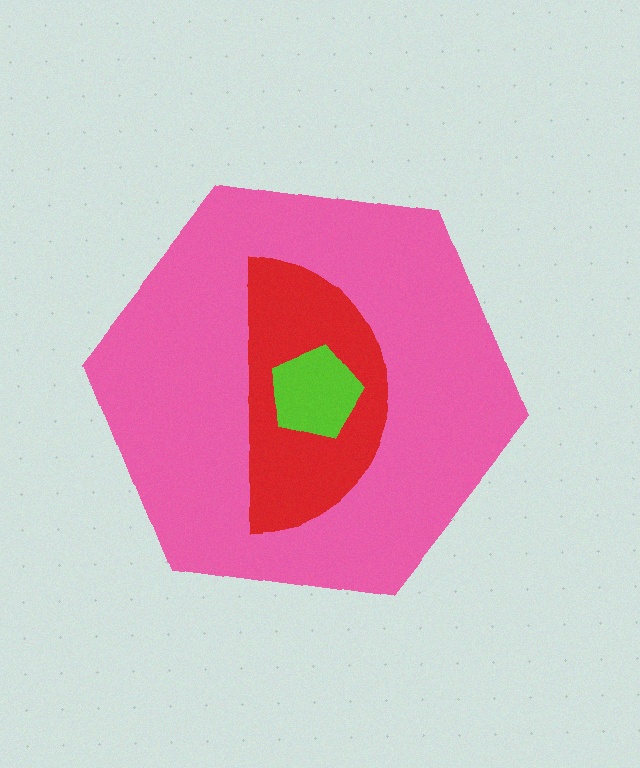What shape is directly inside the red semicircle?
The lime pentagon.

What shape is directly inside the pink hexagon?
The red semicircle.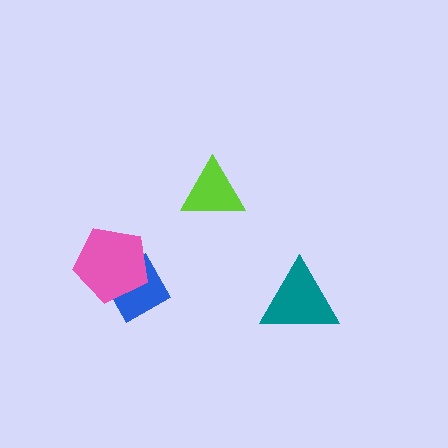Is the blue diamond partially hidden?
Yes, it is partially covered by another shape.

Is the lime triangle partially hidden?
No, no other shape covers it.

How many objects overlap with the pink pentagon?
1 object overlaps with the pink pentagon.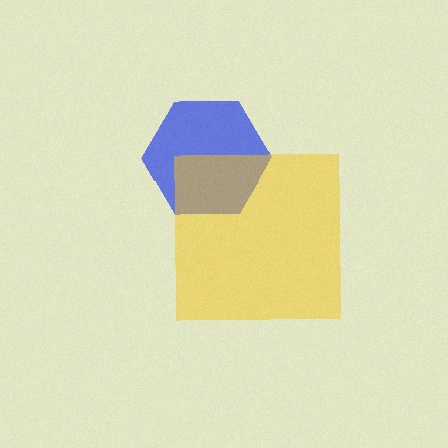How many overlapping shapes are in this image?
There are 2 overlapping shapes in the image.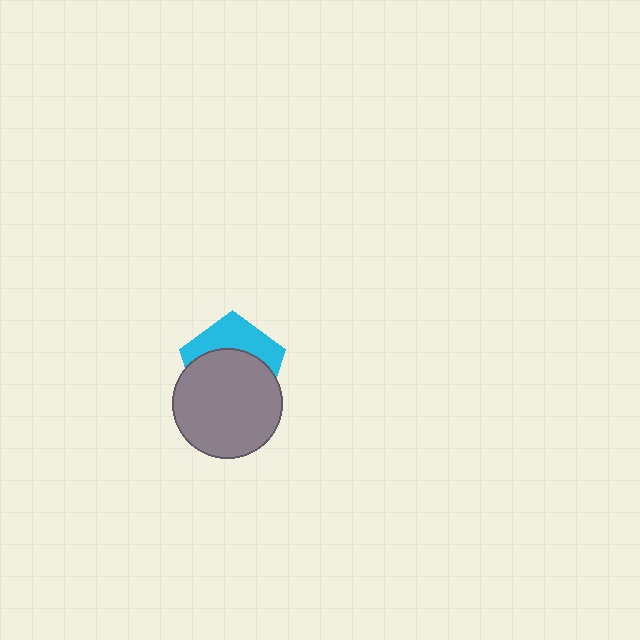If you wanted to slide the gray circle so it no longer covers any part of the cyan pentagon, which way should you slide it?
Slide it down — that is the most direct way to separate the two shapes.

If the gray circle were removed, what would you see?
You would see the complete cyan pentagon.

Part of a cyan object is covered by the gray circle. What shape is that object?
It is a pentagon.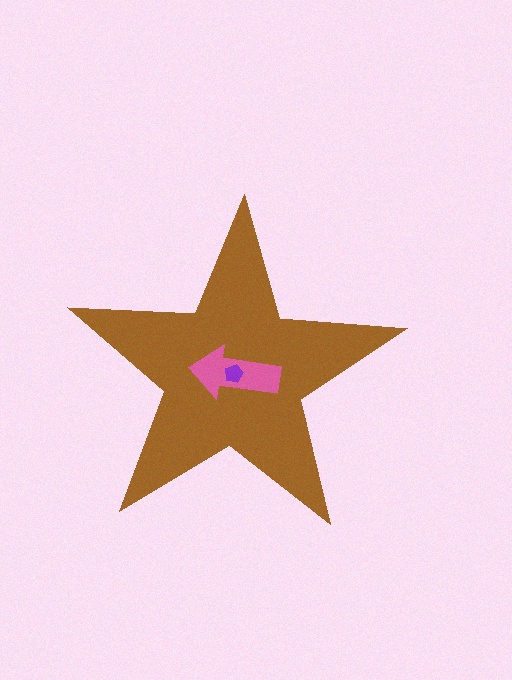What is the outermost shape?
The brown star.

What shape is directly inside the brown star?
The pink arrow.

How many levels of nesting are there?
3.